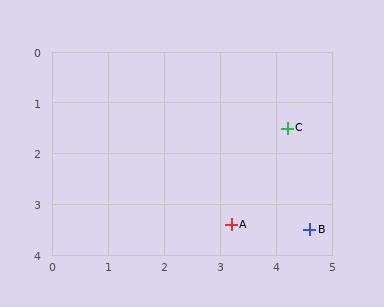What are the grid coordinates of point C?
Point C is at approximately (4.2, 1.5).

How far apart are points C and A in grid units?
Points C and A are about 2.1 grid units apart.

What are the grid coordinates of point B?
Point B is at approximately (4.6, 3.5).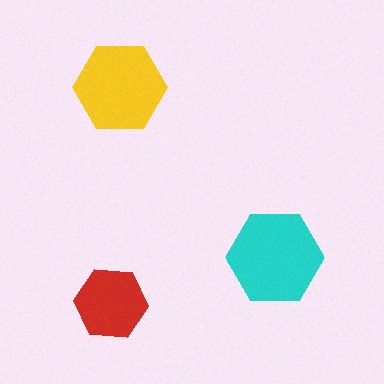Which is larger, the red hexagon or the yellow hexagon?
The yellow one.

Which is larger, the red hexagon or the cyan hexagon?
The cyan one.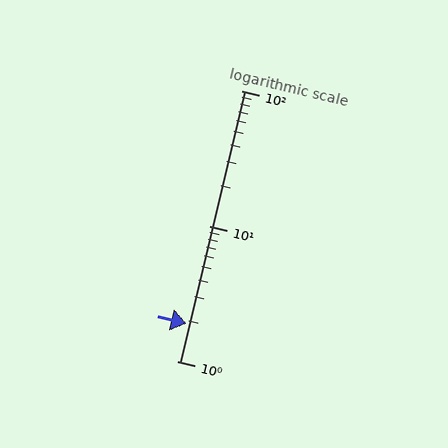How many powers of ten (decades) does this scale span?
The scale spans 2 decades, from 1 to 100.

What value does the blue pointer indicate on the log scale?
The pointer indicates approximately 1.9.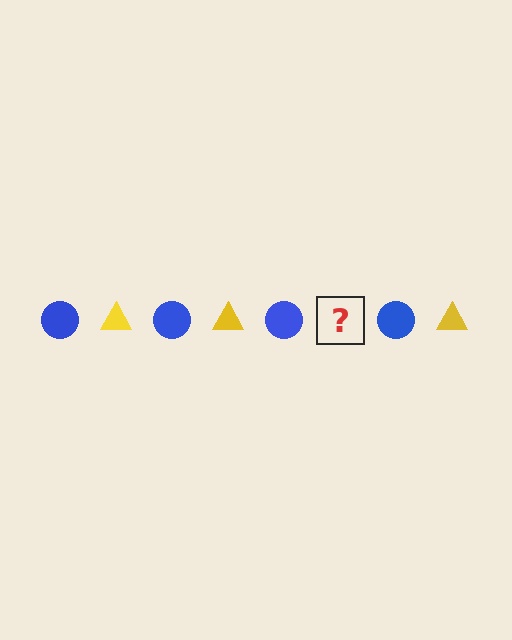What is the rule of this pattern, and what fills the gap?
The rule is that the pattern alternates between blue circle and yellow triangle. The gap should be filled with a yellow triangle.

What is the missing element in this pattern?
The missing element is a yellow triangle.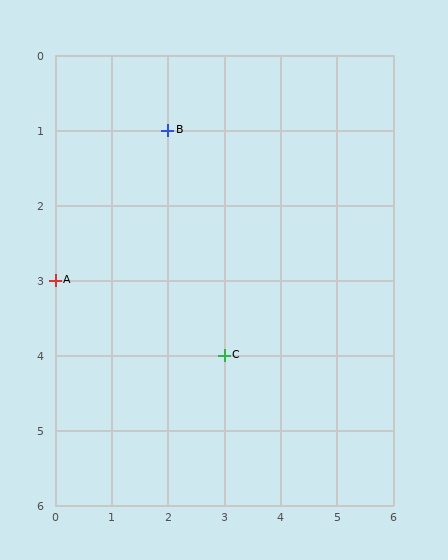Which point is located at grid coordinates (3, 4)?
Point C is at (3, 4).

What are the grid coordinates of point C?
Point C is at grid coordinates (3, 4).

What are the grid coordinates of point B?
Point B is at grid coordinates (2, 1).